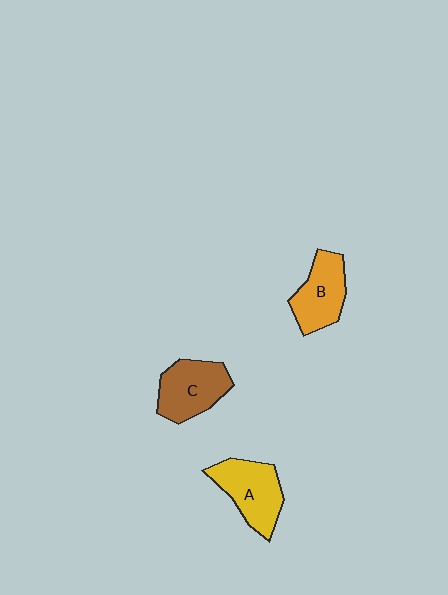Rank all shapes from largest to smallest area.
From largest to smallest: A (yellow), C (brown), B (orange).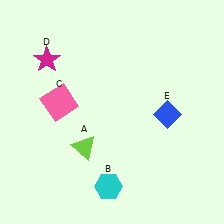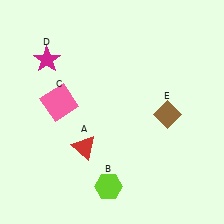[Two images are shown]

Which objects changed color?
A changed from lime to red. B changed from cyan to lime. E changed from blue to brown.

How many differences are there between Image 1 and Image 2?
There are 3 differences between the two images.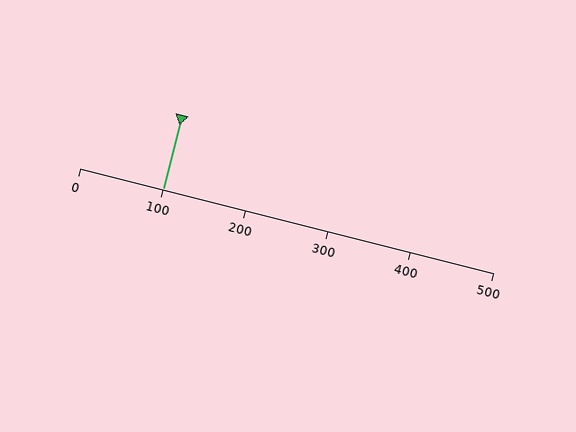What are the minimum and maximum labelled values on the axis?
The axis runs from 0 to 500.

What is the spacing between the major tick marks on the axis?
The major ticks are spaced 100 apart.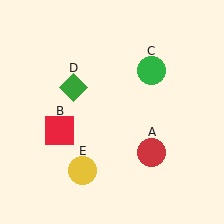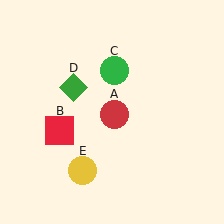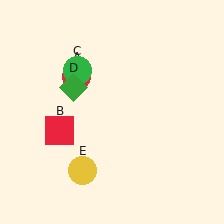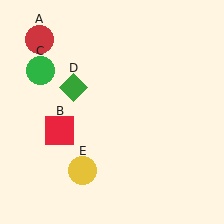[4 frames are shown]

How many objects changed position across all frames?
2 objects changed position: red circle (object A), green circle (object C).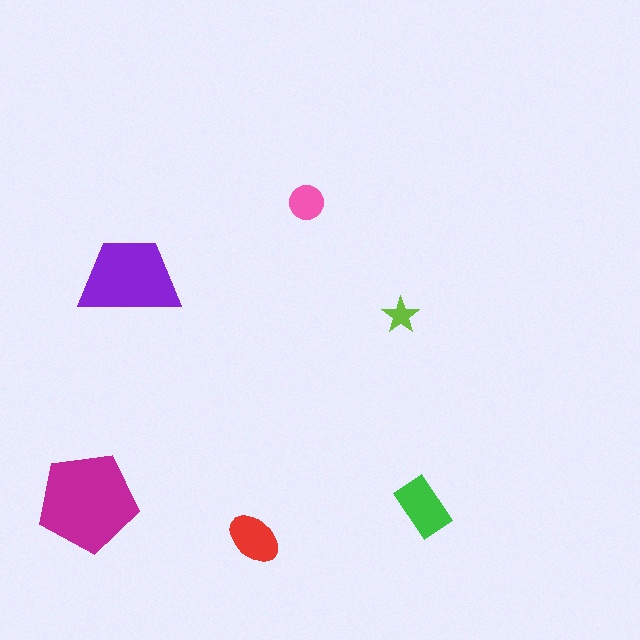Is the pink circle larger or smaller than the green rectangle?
Smaller.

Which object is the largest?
The magenta pentagon.